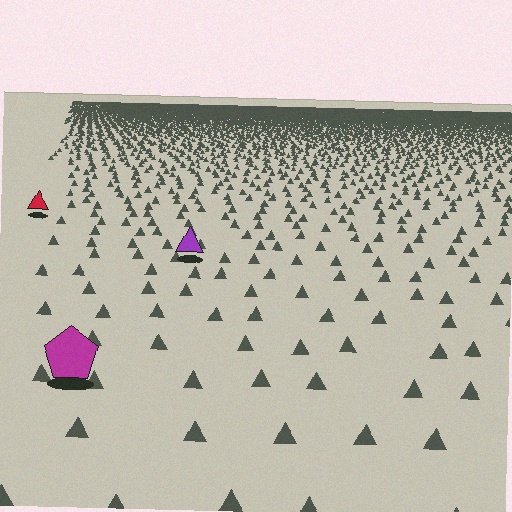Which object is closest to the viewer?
The magenta pentagon is closest. The texture marks near it are larger and more spread out.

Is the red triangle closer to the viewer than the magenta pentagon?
No. The magenta pentagon is closer — you can tell from the texture gradient: the ground texture is coarser near it.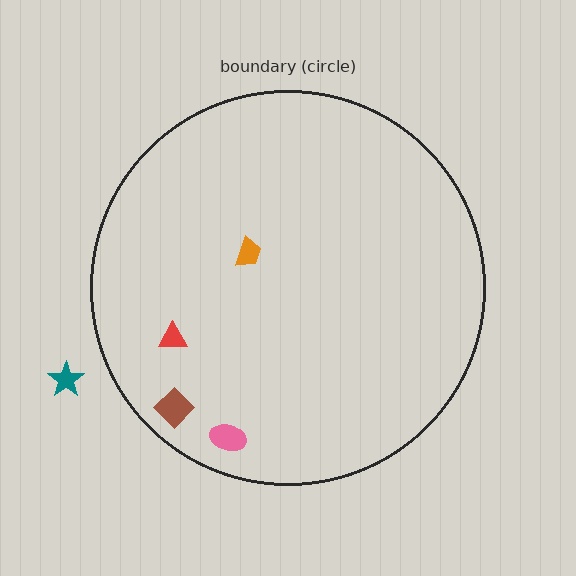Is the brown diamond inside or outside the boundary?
Inside.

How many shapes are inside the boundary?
4 inside, 1 outside.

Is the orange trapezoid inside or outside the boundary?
Inside.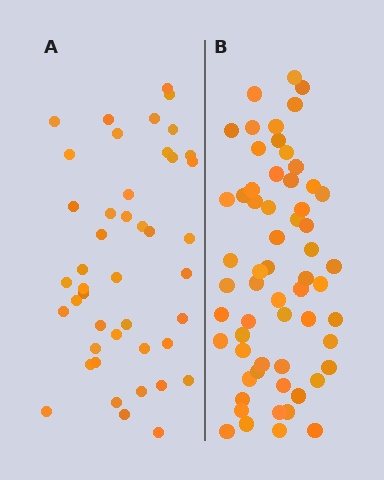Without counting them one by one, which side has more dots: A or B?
Region B (the right region) has more dots.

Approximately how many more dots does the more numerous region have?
Region B has approximately 15 more dots than region A.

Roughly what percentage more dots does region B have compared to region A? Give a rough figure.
About 35% more.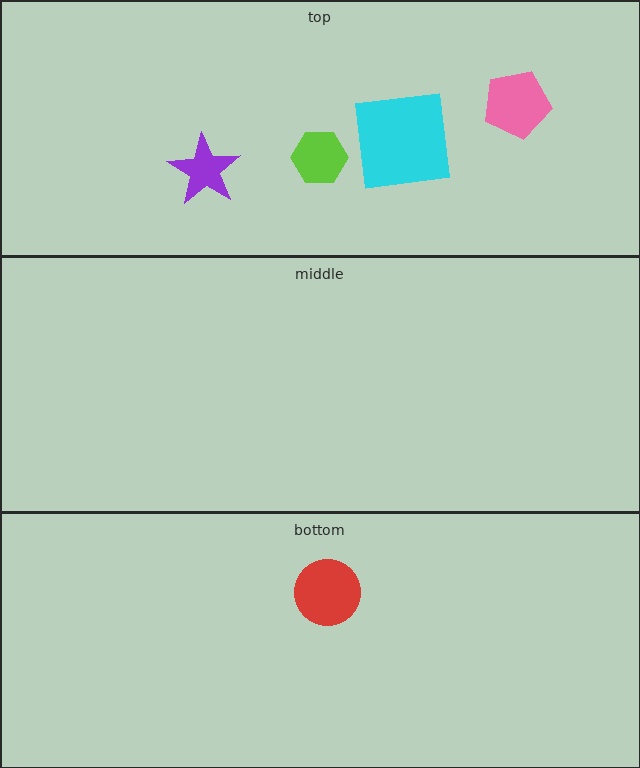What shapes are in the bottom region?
The red circle.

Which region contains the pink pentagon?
The top region.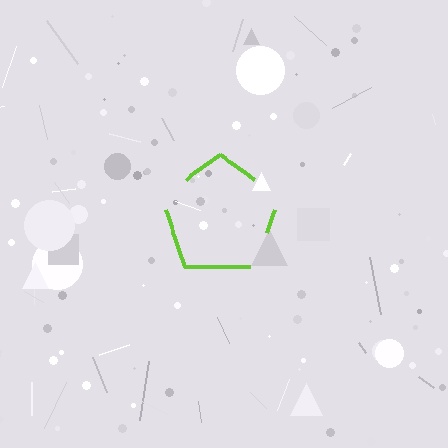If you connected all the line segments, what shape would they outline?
They would outline a pentagon.